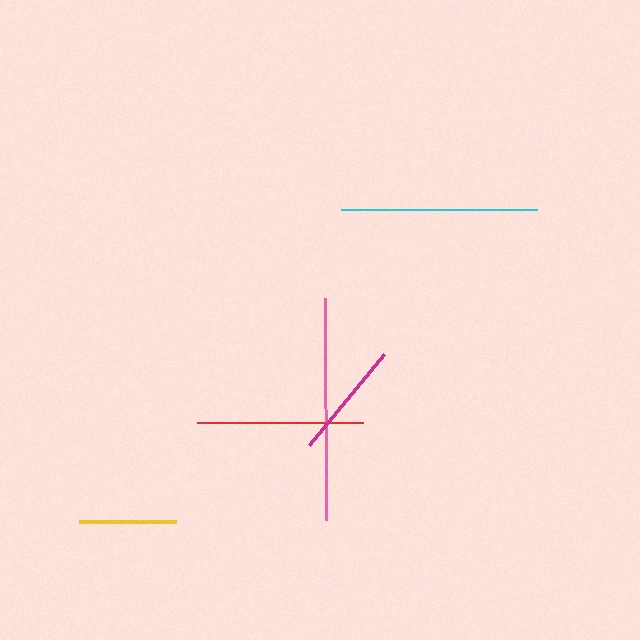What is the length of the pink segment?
The pink segment is approximately 222 pixels long.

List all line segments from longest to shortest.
From longest to shortest: pink, cyan, red, magenta, yellow.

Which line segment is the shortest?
The yellow line is the shortest at approximately 97 pixels.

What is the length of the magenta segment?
The magenta segment is approximately 118 pixels long.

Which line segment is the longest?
The pink line is the longest at approximately 222 pixels.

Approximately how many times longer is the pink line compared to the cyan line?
The pink line is approximately 1.1 times the length of the cyan line.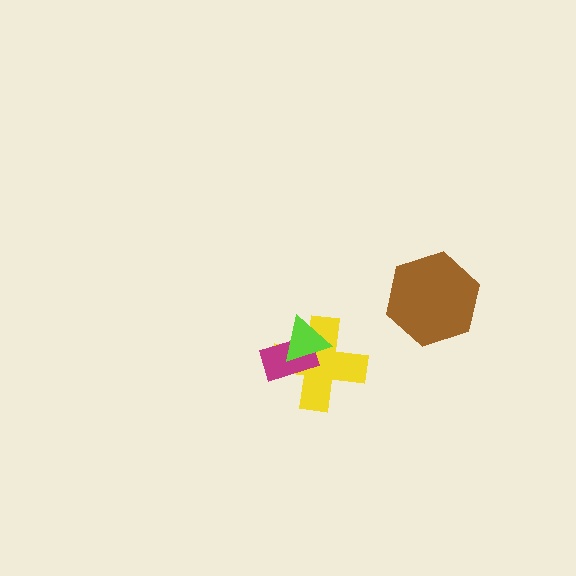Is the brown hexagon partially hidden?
No, no other shape covers it.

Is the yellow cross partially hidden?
Yes, it is partially covered by another shape.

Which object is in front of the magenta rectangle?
The lime triangle is in front of the magenta rectangle.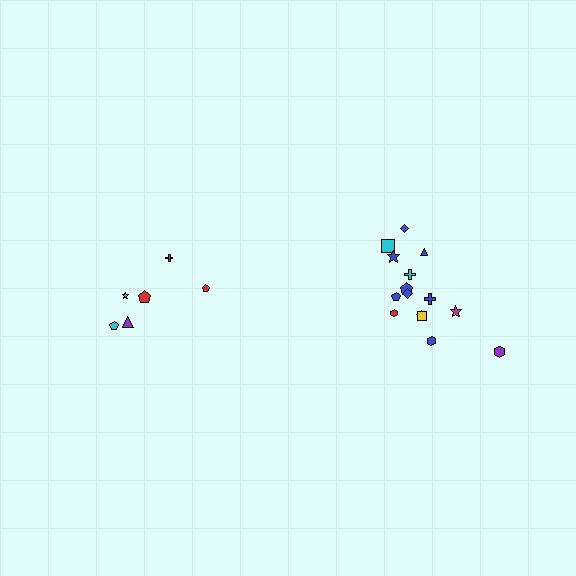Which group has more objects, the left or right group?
The right group.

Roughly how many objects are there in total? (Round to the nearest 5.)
Roughly 20 objects in total.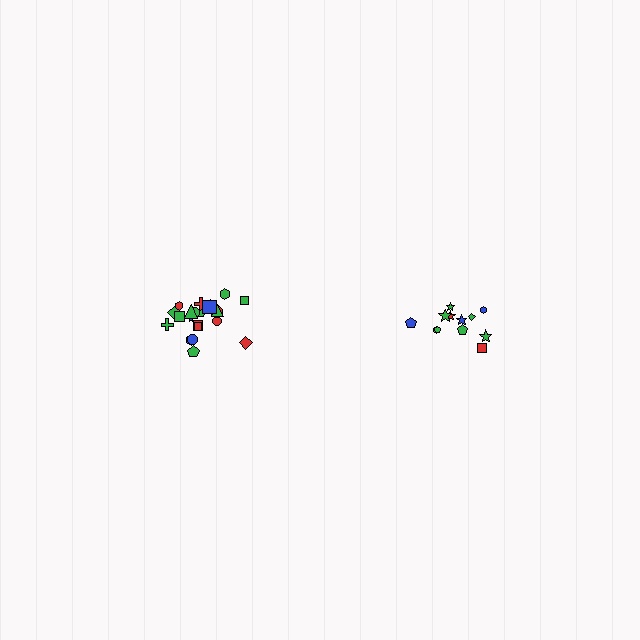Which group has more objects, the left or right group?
The left group.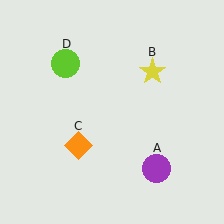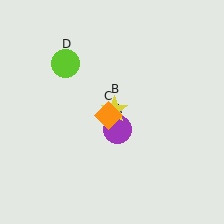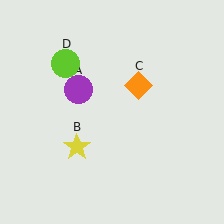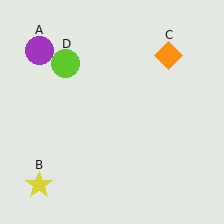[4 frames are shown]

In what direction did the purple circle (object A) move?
The purple circle (object A) moved up and to the left.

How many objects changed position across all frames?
3 objects changed position: purple circle (object A), yellow star (object B), orange diamond (object C).